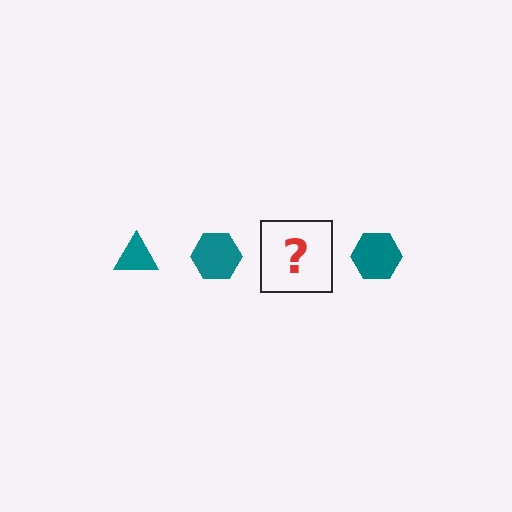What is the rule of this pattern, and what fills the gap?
The rule is that the pattern cycles through triangle, hexagon shapes in teal. The gap should be filled with a teal triangle.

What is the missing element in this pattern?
The missing element is a teal triangle.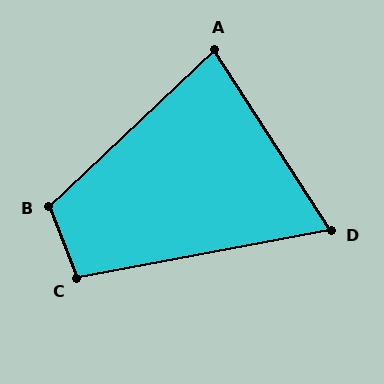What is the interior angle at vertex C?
Approximately 101 degrees (obtuse).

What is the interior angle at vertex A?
Approximately 79 degrees (acute).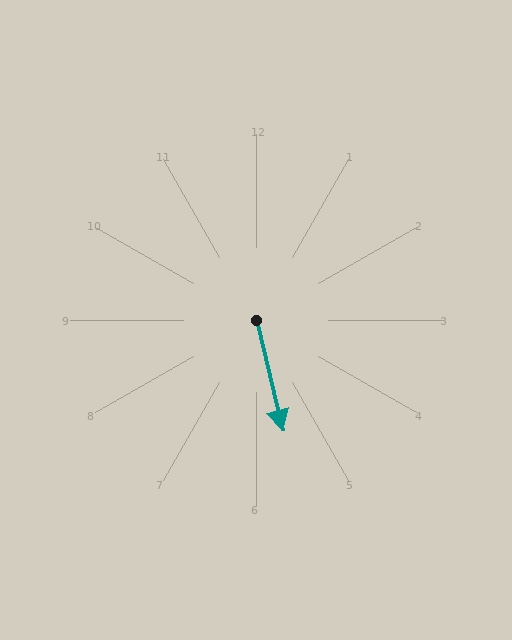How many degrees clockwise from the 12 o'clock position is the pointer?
Approximately 167 degrees.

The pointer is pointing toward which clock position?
Roughly 6 o'clock.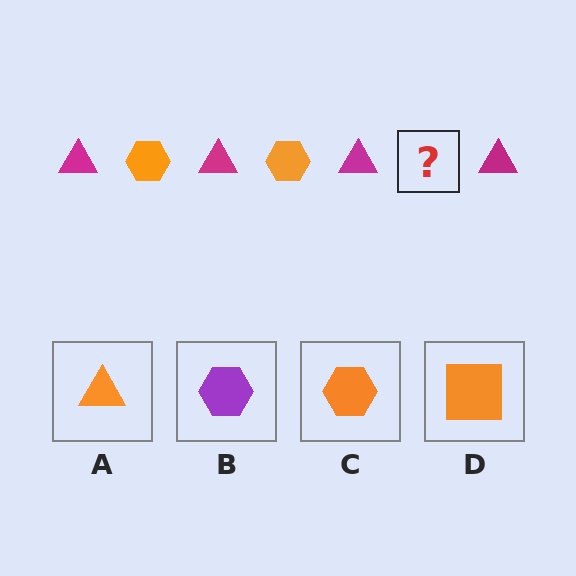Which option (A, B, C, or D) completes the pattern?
C.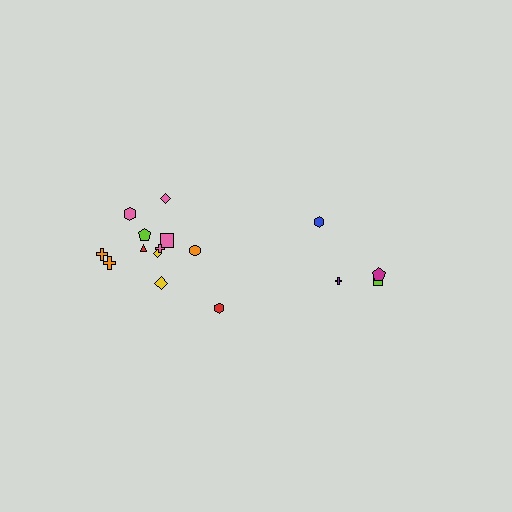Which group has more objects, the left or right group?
The left group.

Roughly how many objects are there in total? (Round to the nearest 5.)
Roughly 15 objects in total.